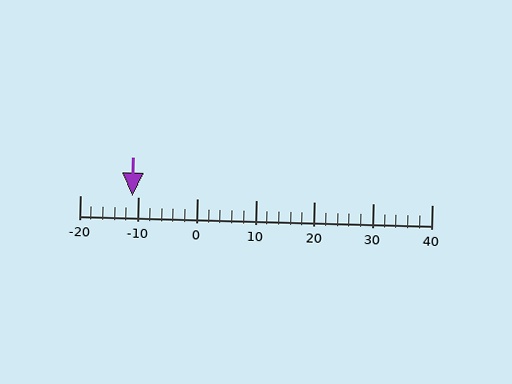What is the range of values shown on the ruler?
The ruler shows values from -20 to 40.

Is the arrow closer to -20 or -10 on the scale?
The arrow is closer to -10.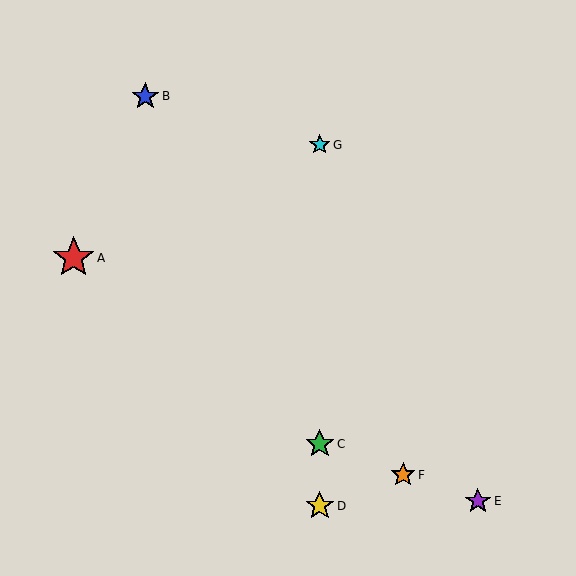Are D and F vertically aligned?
No, D is at x≈320 and F is at x≈403.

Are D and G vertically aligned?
Yes, both are at x≈320.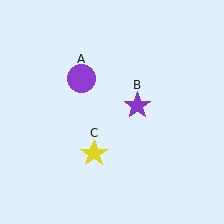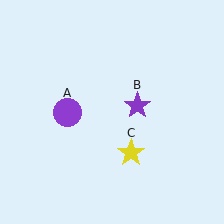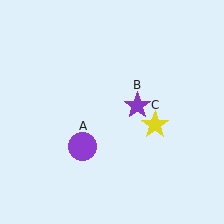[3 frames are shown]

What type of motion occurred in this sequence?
The purple circle (object A), yellow star (object C) rotated counterclockwise around the center of the scene.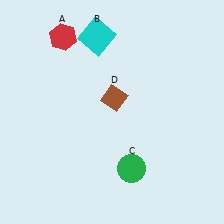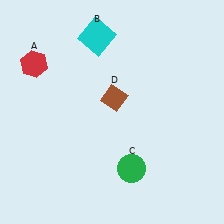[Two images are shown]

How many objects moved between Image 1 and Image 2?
1 object moved between the two images.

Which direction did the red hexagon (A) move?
The red hexagon (A) moved left.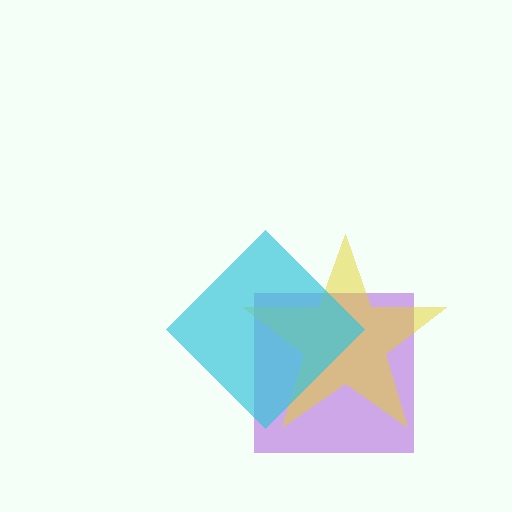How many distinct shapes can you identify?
There are 3 distinct shapes: a purple square, a yellow star, a cyan diamond.